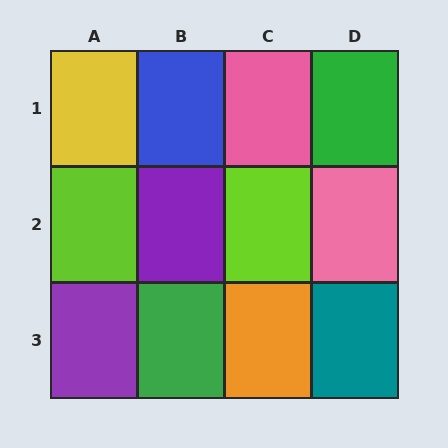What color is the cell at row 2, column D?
Pink.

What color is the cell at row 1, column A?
Yellow.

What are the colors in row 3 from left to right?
Purple, green, orange, teal.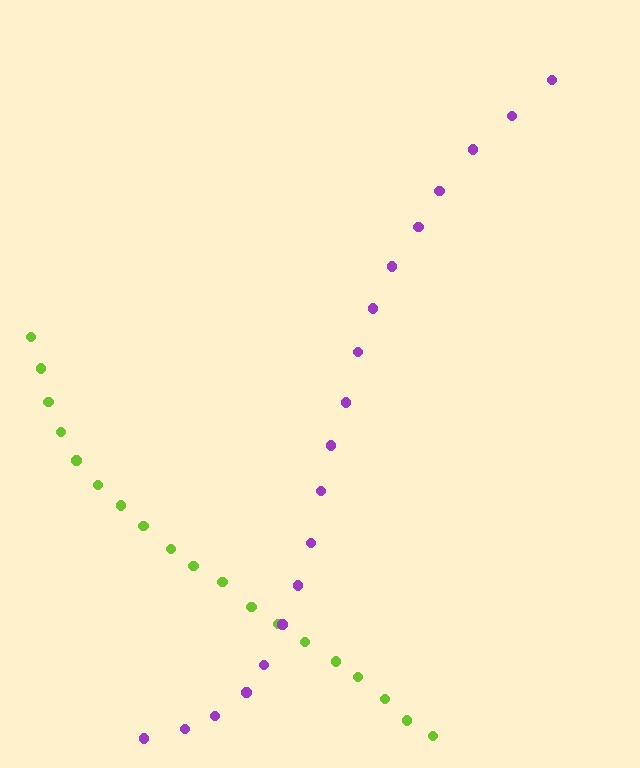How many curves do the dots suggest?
There are 2 distinct paths.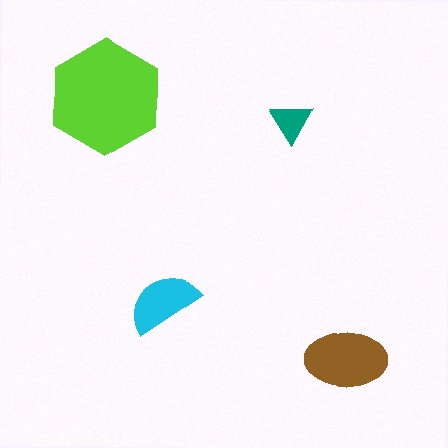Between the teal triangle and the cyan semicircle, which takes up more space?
The cyan semicircle.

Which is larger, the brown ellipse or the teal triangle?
The brown ellipse.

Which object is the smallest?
The teal triangle.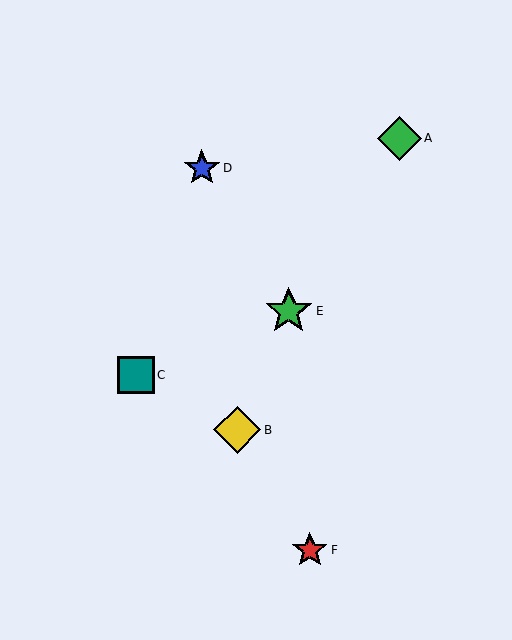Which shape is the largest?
The green star (labeled E) is the largest.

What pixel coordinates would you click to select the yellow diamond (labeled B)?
Click at (237, 430) to select the yellow diamond B.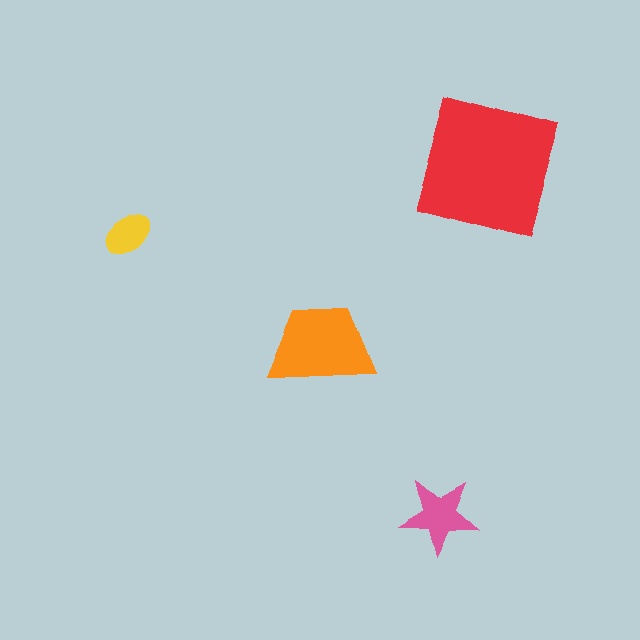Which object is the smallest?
The yellow ellipse.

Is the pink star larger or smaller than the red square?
Smaller.